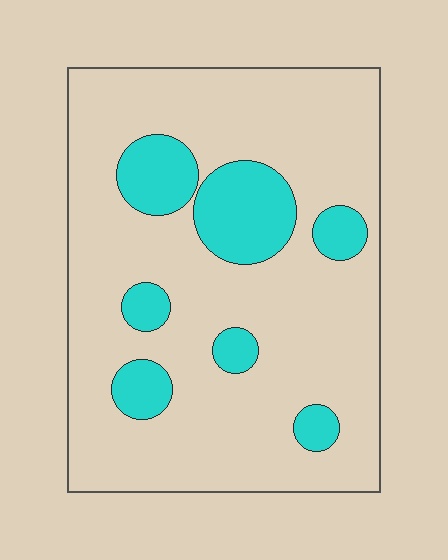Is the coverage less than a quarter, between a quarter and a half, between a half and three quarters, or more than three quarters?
Less than a quarter.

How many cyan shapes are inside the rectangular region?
7.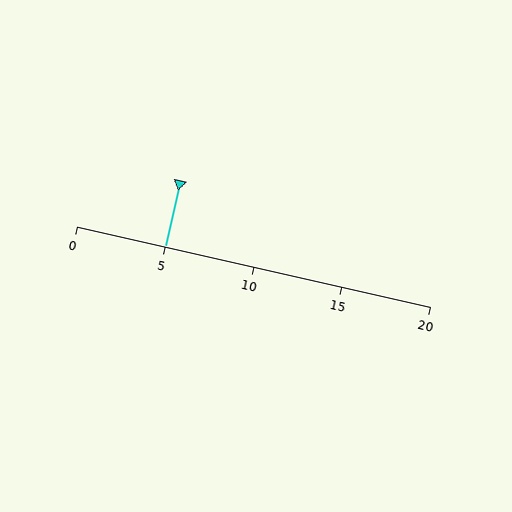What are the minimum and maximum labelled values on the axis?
The axis runs from 0 to 20.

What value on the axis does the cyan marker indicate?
The marker indicates approximately 5.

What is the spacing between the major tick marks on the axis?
The major ticks are spaced 5 apart.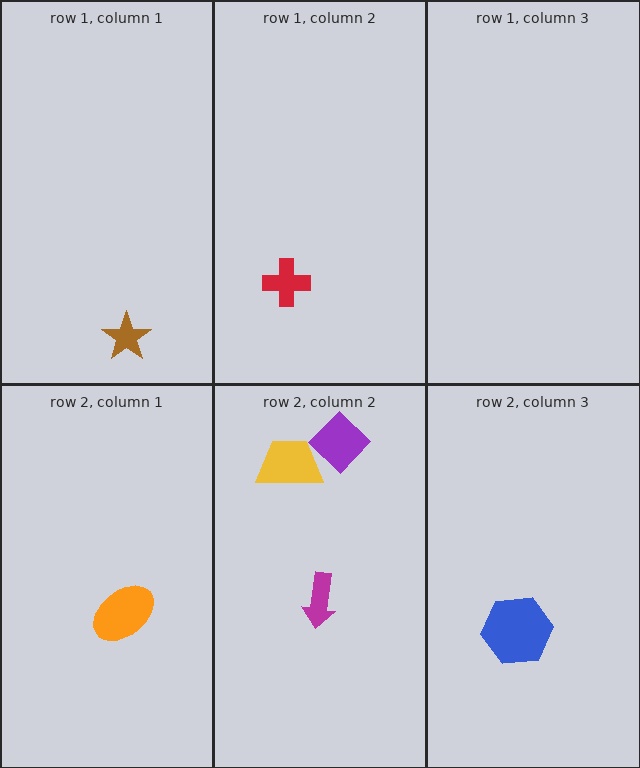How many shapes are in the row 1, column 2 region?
1.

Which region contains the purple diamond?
The row 2, column 2 region.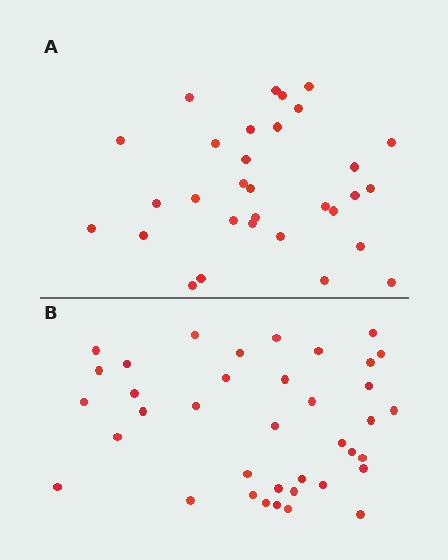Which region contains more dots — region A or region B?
Region B (the bottom region) has more dots.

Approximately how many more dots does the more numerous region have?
Region B has roughly 8 or so more dots than region A.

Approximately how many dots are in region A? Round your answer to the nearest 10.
About 30 dots. (The exact count is 31, which rounds to 30.)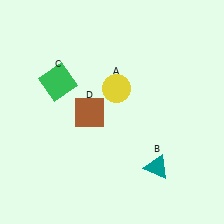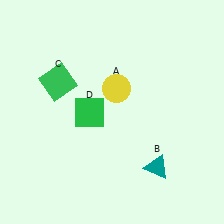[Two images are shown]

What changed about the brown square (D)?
In Image 1, D is brown. In Image 2, it changed to green.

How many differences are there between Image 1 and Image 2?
There is 1 difference between the two images.